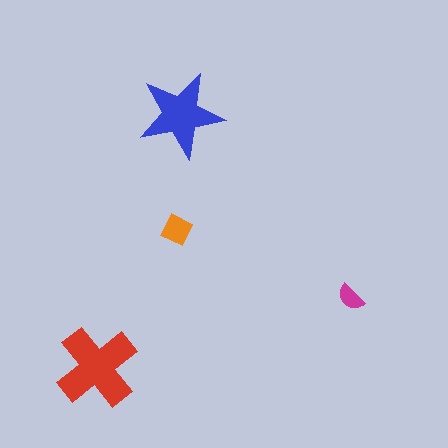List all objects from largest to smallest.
The red cross, the blue star, the orange diamond, the magenta semicircle.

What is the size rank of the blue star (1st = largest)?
2nd.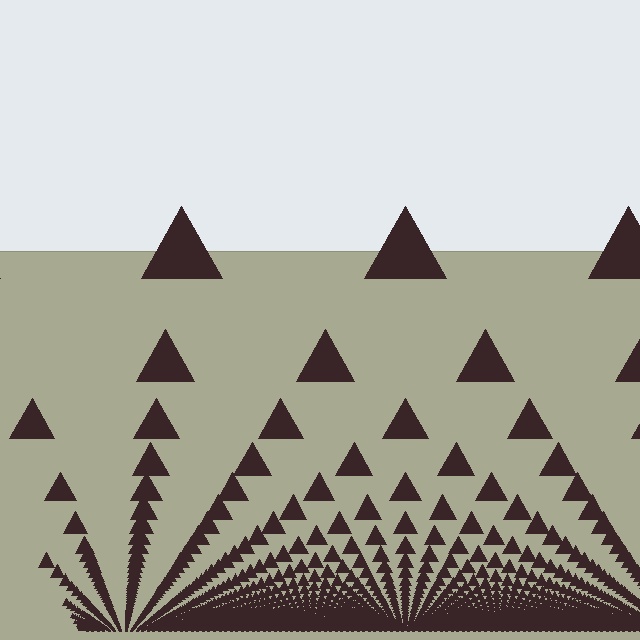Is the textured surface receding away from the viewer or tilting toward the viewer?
The surface appears to tilt toward the viewer. Texture elements get larger and sparser toward the top.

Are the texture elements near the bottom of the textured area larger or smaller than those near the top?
Smaller. The gradient is inverted — elements near the bottom are smaller and denser.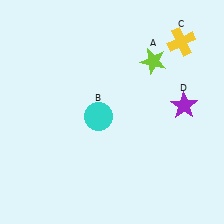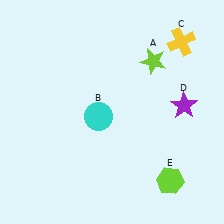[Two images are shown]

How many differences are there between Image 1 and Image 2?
There is 1 difference between the two images.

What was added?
A lime hexagon (E) was added in Image 2.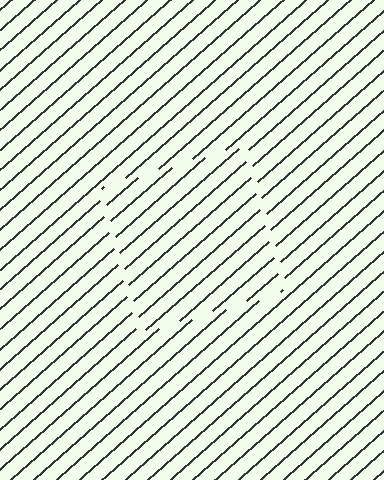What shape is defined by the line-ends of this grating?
An illusory square. The interior of the shape contains the same grating, shifted by half a period — the contour is defined by the phase discontinuity where line-ends from the inner and outer gratings abut.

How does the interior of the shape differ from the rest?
The interior of the shape contains the same grating, shifted by half a period — the contour is defined by the phase discontinuity where line-ends from the inner and outer gratings abut.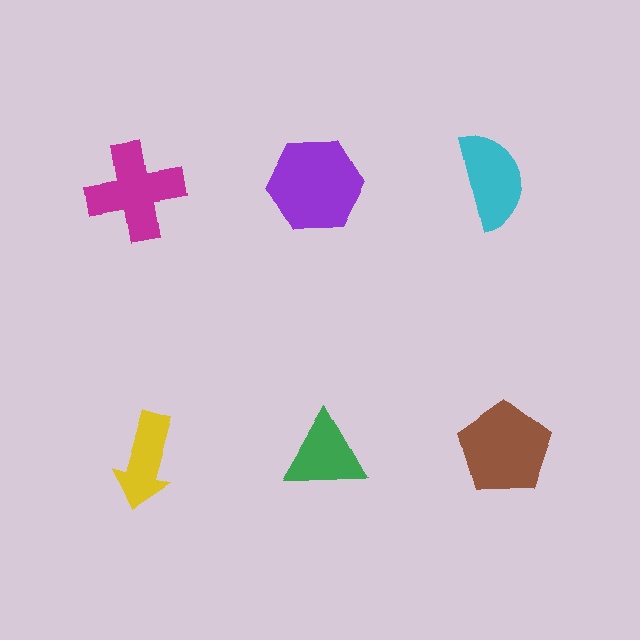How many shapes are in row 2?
3 shapes.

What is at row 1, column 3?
A cyan semicircle.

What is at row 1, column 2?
A purple hexagon.